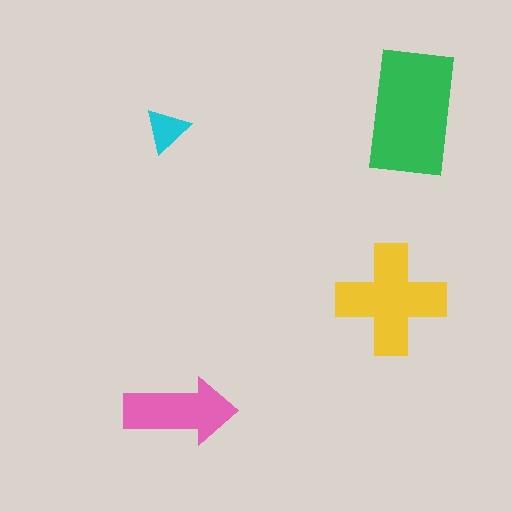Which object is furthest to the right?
The green rectangle is rightmost.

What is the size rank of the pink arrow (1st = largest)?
3rd.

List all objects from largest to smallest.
The green rectangle, the yellow cross, the pink arrow, the cyan triangle.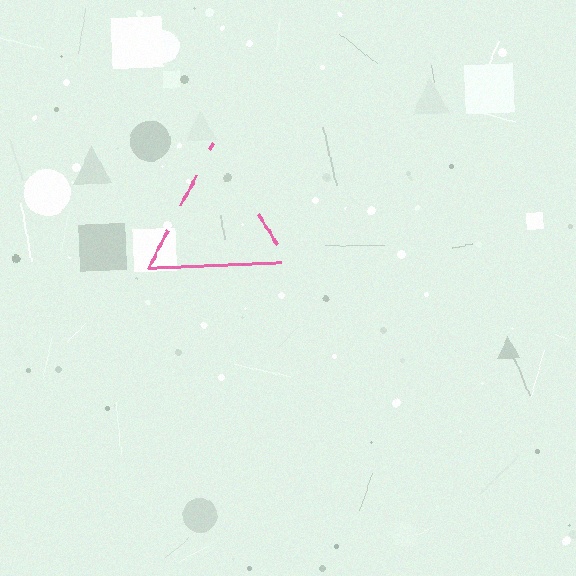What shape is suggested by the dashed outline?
The dashed outline suggests a triangle.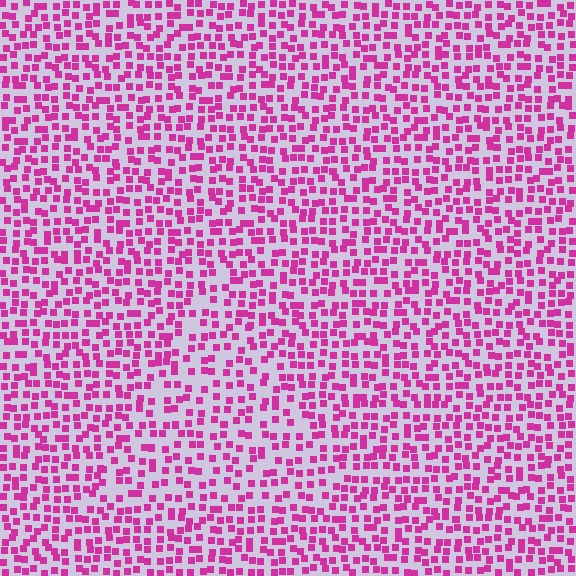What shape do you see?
I see a triangle.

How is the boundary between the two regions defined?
The boundary is defined by a change in element density (approximately 1.4x ratio). All elements are the same color, size, and shape.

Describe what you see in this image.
The image contains small magenta elements arranged at two different densities. A triangle-shaped region is visible where the elements are less densely packed than the surrounding area.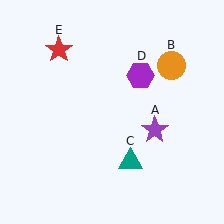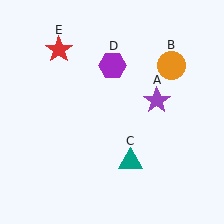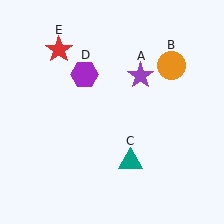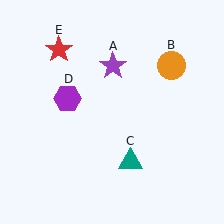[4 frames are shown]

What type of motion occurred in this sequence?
The purple star (object A), purple hexagon (object D) rotated counterclockwise around the center of the scene.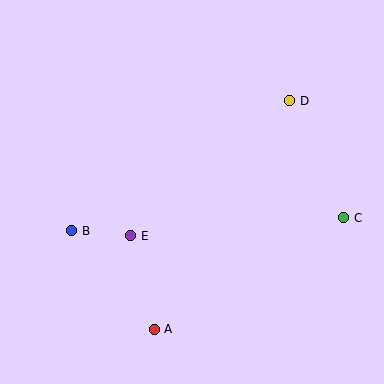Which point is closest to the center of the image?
Point E at (131, 236) is closest to the center.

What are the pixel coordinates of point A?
Point A is at (154, 329).